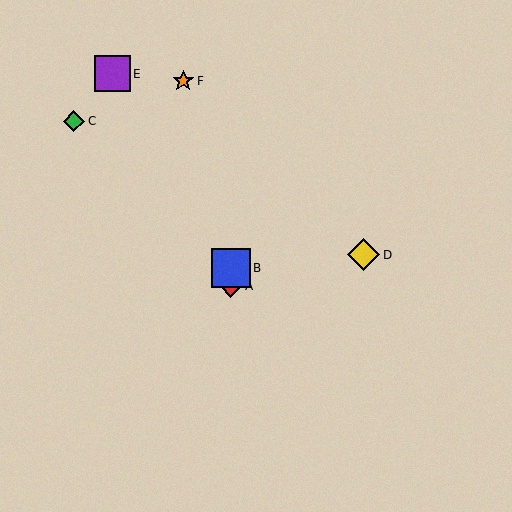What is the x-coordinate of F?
Object F is at x≈183.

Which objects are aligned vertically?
Objects A, B are aligned vertically.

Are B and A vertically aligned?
Yes, both are at x≈231.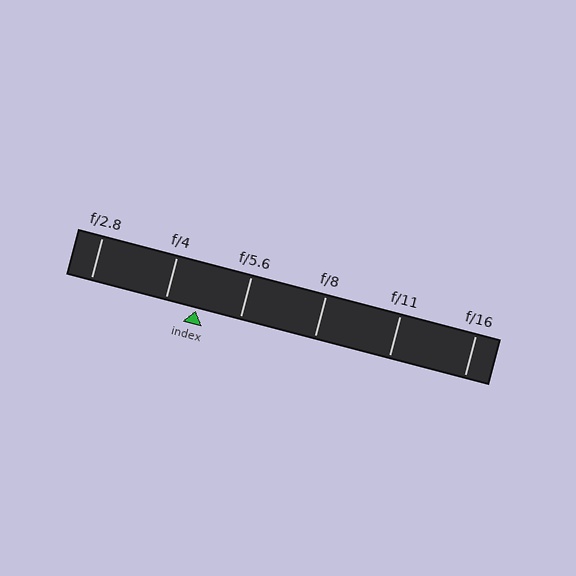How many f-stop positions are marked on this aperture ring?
There are 6 f-stop positions marked.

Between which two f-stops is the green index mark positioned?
The index mark is between f/4 and f/5.6.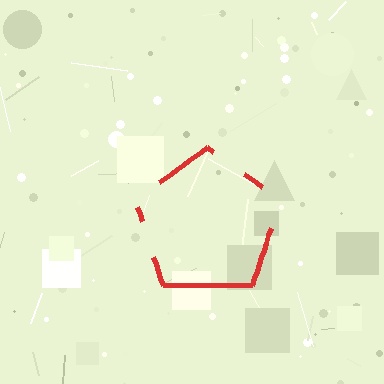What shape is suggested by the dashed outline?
The dashed outline suggests a pentagon.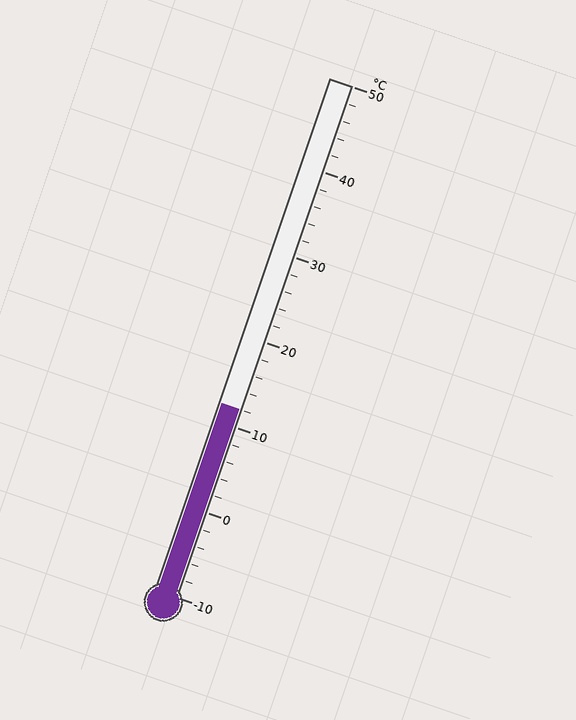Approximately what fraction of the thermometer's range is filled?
The thermometer is filled to approximately 35% of its range.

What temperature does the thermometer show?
The thermometer shows approximately 12°C.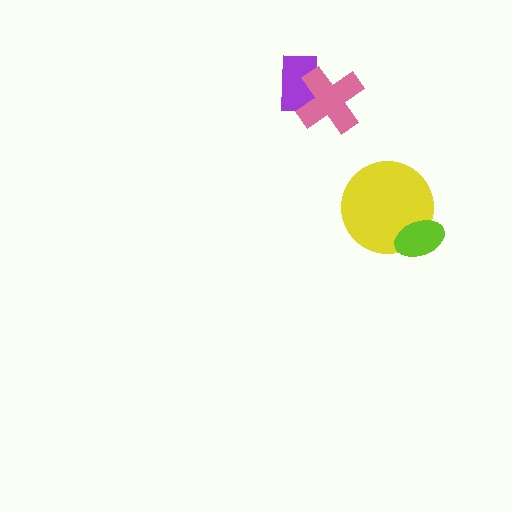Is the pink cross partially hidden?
No, no other shape covers it.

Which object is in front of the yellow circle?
The lime ellipse is in front of the yellow circle.